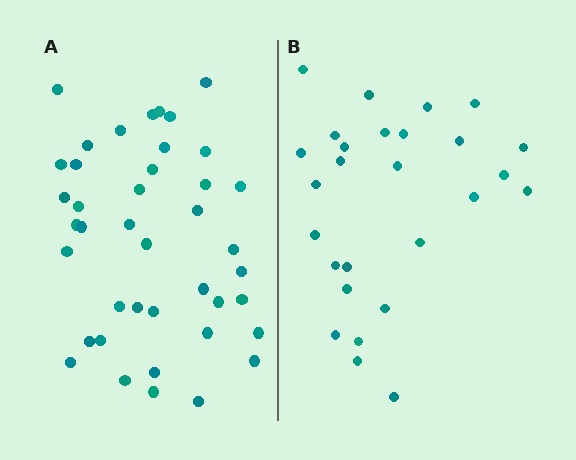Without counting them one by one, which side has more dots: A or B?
Region A (the left region) has more dots.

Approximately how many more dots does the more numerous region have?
Region A has approximately 15 more dots than region B.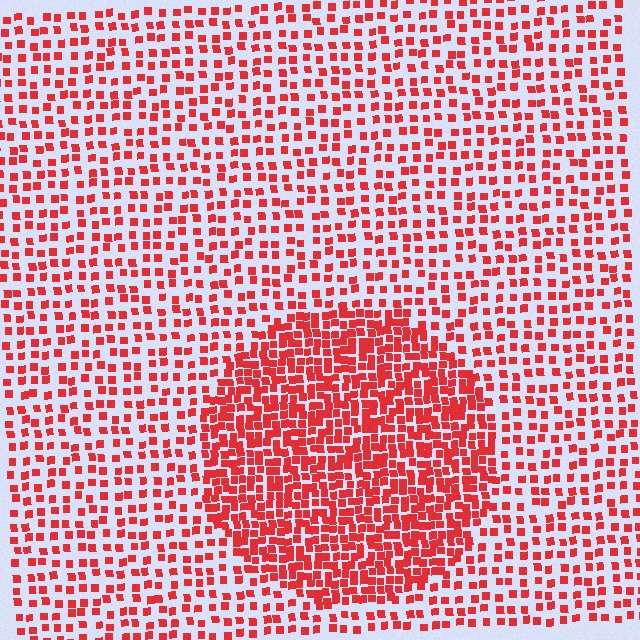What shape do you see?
I see a circle.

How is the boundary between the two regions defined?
The boundary is defined by a change in element density (approximately 2.1x ratio). All elements are the same color, size, and shape.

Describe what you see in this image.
The image contains small red elements arranged at two different densities. A circle-shaped region is visible where the elements are more densely packed than the surrounding area.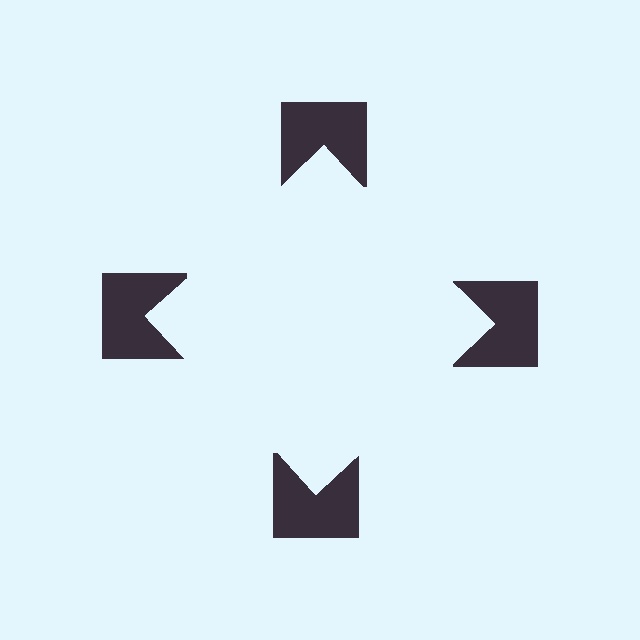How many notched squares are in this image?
There are 4 — one at each vertex of the illusory square.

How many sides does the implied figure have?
4 sides.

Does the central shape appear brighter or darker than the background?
It typically appears slightly brighter than the background, even though no actual brightness change is drawn.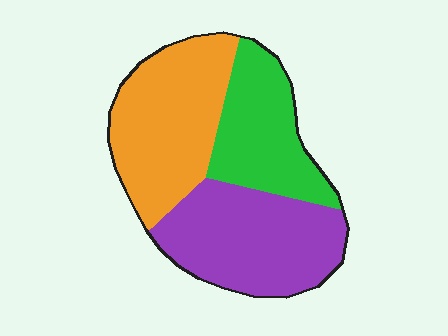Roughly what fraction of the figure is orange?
Orange takes up about three eighths (3/8) of the figure.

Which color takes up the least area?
Green, at roughly 25%.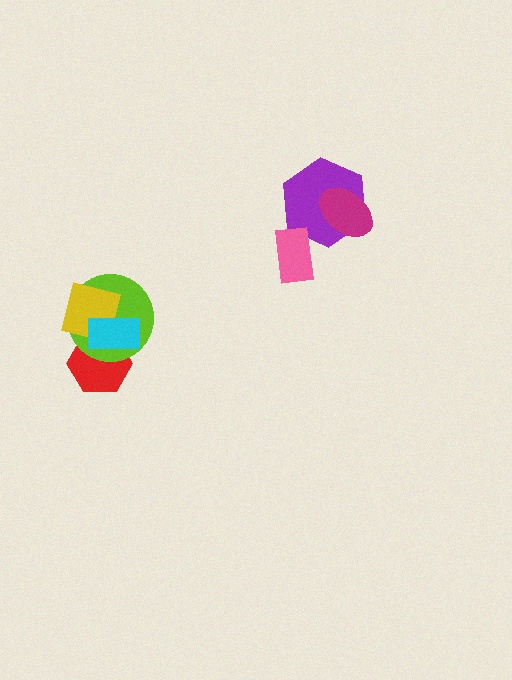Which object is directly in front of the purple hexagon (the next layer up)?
The pink rectangle is directly in front of the purple hexagon.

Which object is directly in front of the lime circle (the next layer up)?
The yellow square is directly in front of the lime circle.